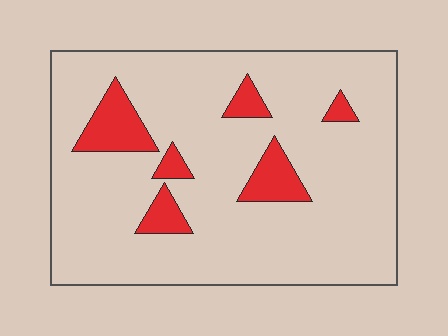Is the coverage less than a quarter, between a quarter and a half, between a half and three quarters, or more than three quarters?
Less than a quarter.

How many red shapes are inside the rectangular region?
6.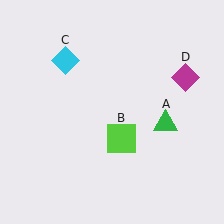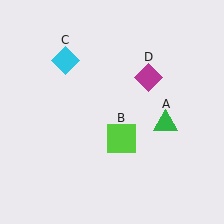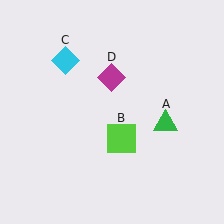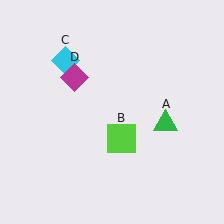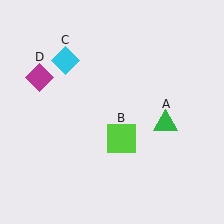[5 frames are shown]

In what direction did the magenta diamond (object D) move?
The magenta diamond (object D) moved left.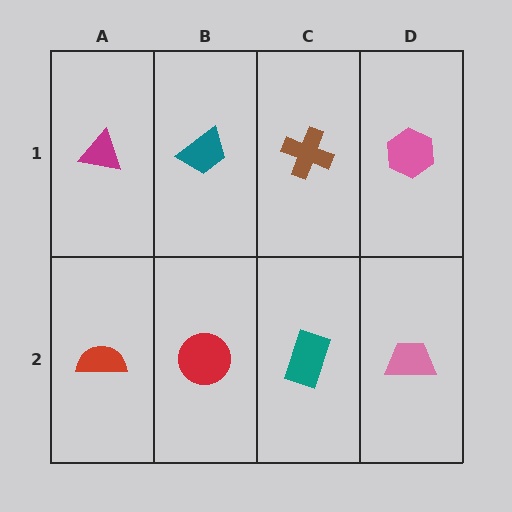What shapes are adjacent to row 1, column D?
A pink trapezoid (row 2, column D), a brown cross (row 1, column C).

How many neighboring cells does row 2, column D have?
2.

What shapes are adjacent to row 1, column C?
A teal rectangle (row 2, column C), a teal trapezoid (row 1, column B), a pink hexagon (row 1, column D).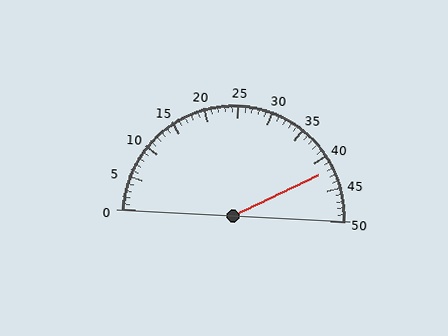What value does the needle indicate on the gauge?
The needle indicates approximately 42.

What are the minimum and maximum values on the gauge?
The gauge ranges from 0 to 50.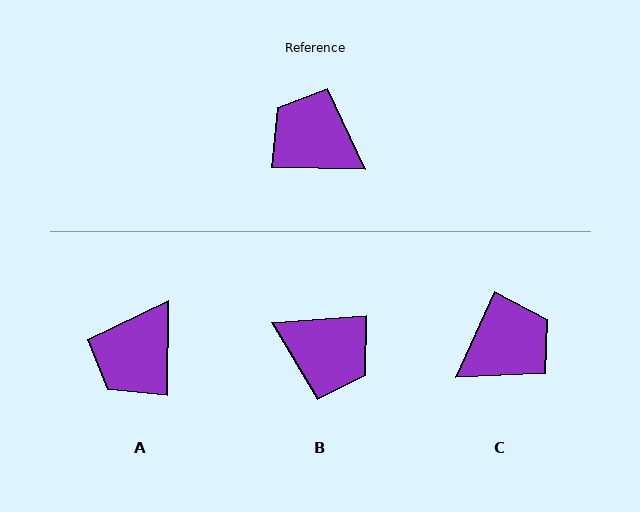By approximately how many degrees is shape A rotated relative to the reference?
Approximately 91 degrees counter-clockwise.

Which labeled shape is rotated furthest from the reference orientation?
B, about 175 degrees away.